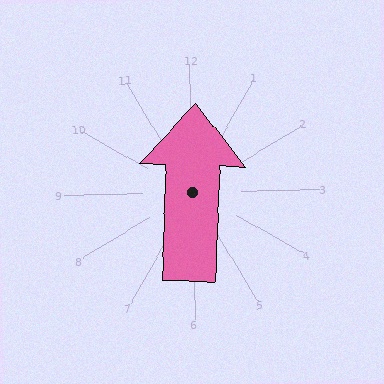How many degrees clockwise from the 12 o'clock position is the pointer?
Approximately 3 degrees.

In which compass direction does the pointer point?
North.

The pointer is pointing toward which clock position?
Roughly 12 o'clock.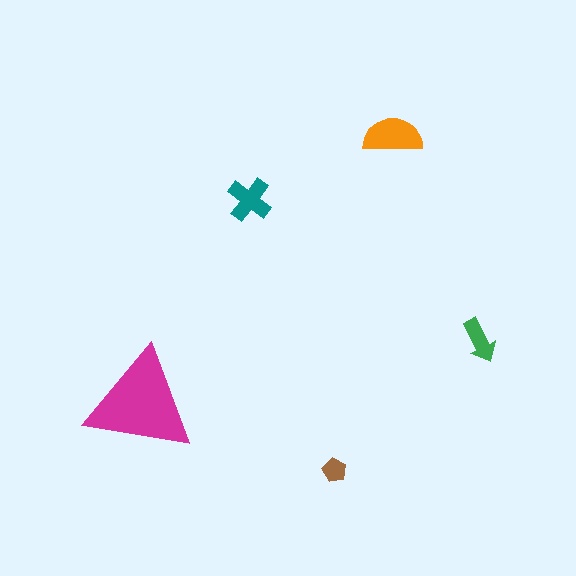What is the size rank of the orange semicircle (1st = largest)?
2nd.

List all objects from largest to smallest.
The magenta triangle, the orange semicircle, the teal cross, the green arrow, the brown pentagon.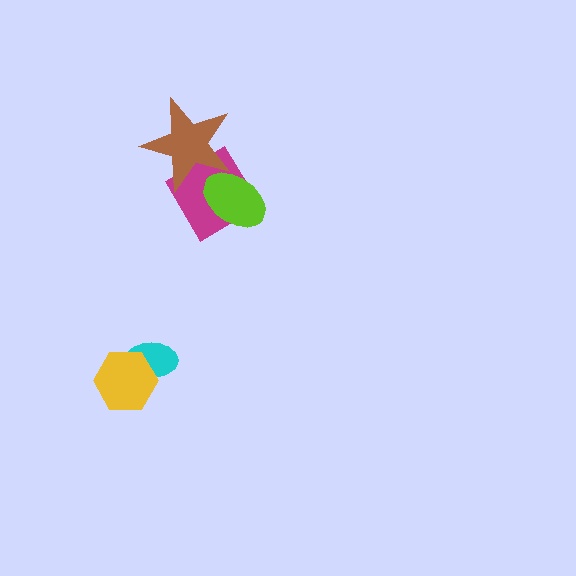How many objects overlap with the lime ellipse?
2 objects overlap with the lime ellipse.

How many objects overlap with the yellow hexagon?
1 object overlaps with the yellow hexagon.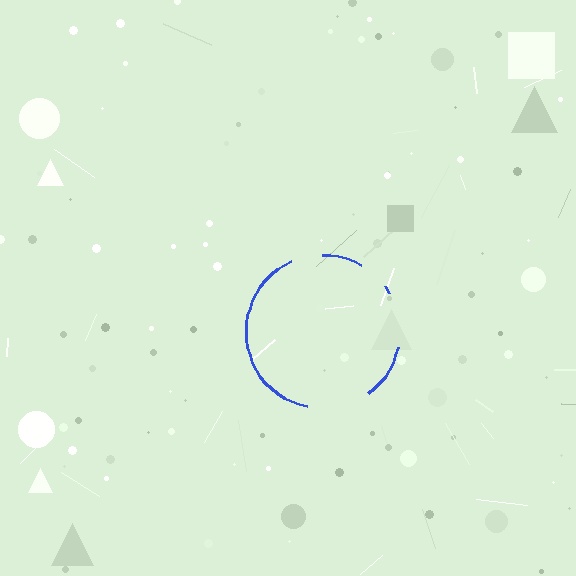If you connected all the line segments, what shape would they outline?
They would outline a circle.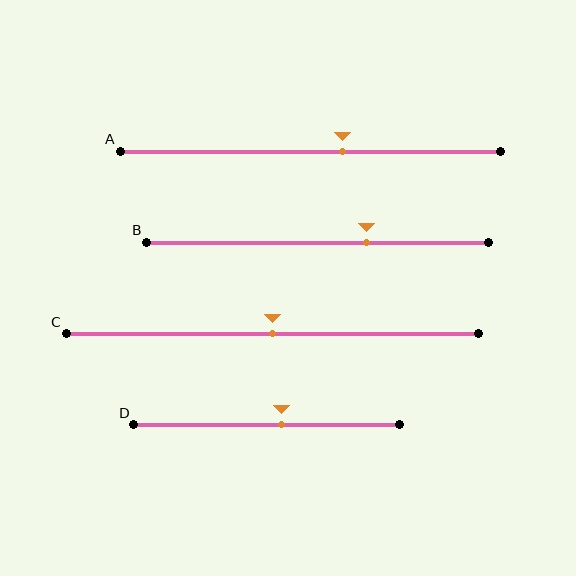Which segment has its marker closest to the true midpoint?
Segment C has its marker closest to the true midpoint.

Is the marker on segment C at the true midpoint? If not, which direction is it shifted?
Yes, the marker on segment C is at the true midpoint.